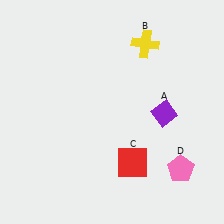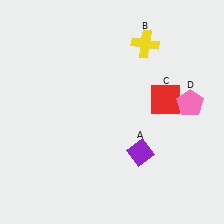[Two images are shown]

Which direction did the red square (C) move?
The red square (C) moved up.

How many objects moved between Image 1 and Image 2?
3 objects moved between the two images.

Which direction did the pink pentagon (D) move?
The pink pentagon (D) moved up.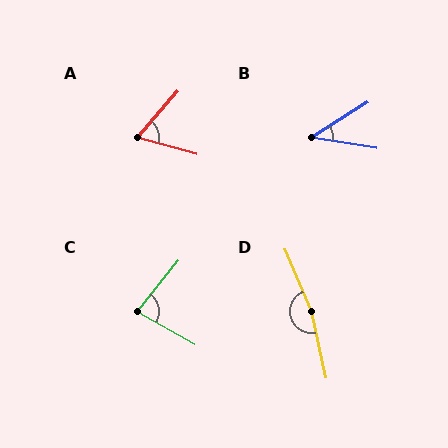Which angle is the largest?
D, at approximately 169 degrees.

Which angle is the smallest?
B, at approximately 42 degrees.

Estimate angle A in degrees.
Approximately 64 degrees.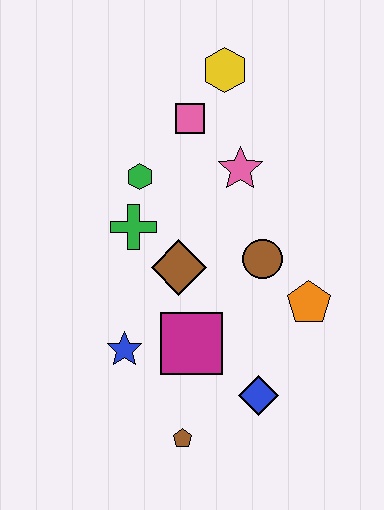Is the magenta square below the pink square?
Yes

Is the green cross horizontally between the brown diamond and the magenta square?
No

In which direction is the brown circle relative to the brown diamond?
The brown circle is to the right of the brown diamond.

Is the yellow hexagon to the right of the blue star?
Yes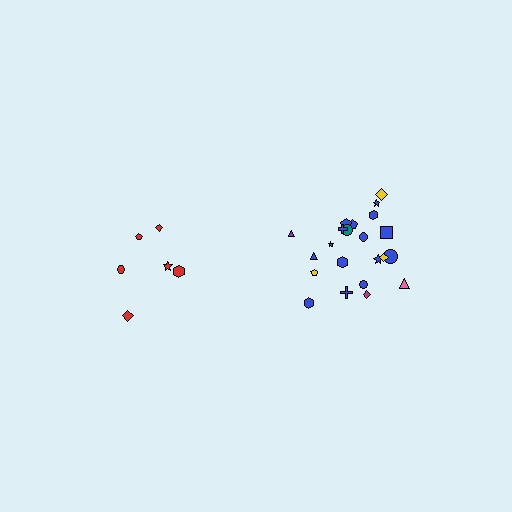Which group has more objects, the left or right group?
The right group.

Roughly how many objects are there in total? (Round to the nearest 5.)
Roughly 30 objects in total.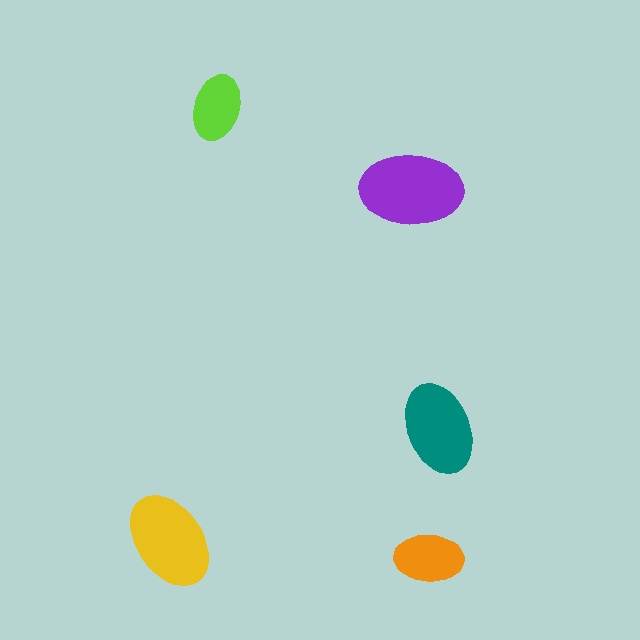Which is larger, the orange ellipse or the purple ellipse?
The purple one.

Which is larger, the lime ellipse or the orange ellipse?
The orange one.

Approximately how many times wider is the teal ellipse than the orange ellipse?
About 1.5 times wider.